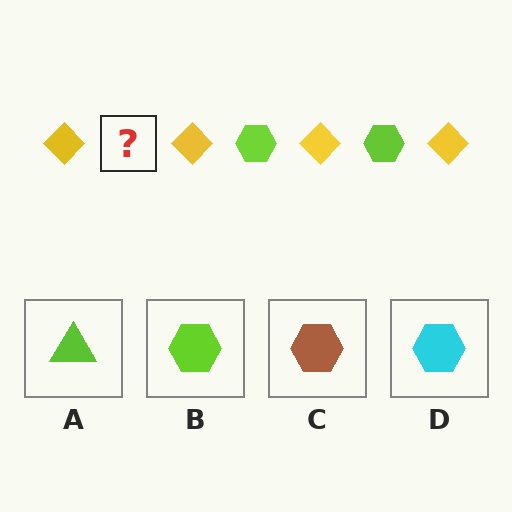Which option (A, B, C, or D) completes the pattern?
B.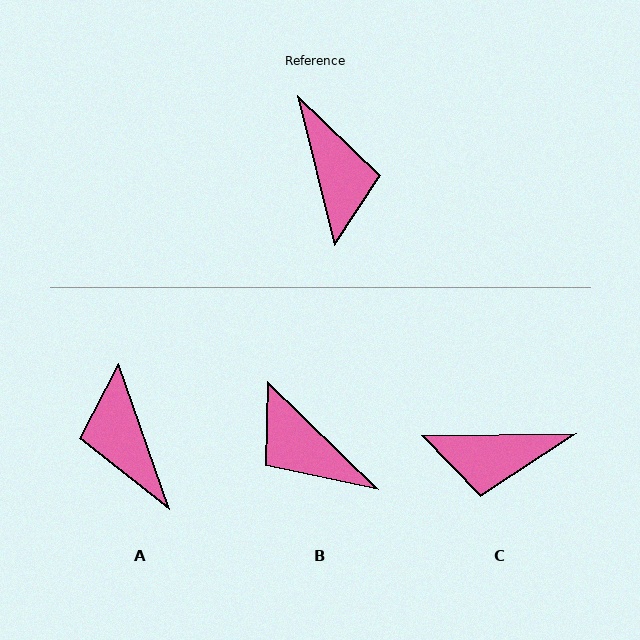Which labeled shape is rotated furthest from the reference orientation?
A, about 174 degrees away.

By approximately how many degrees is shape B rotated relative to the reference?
Approximately 148 degrees clockwise.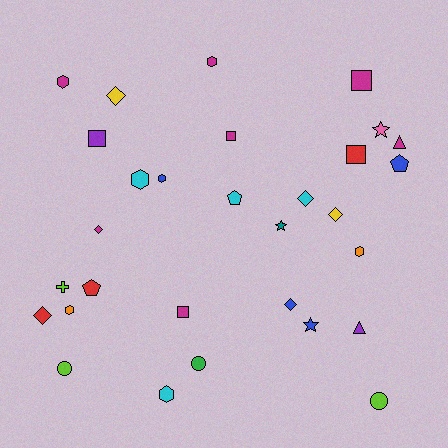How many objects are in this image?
There are 30 objects.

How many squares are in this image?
There are 5 squares.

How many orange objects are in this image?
There are 2 orange objects.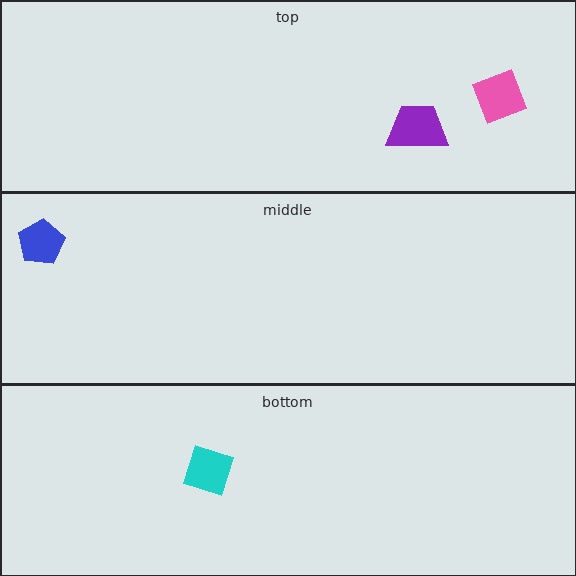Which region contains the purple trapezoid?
The top region.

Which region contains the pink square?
The top region.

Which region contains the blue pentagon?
The middle region.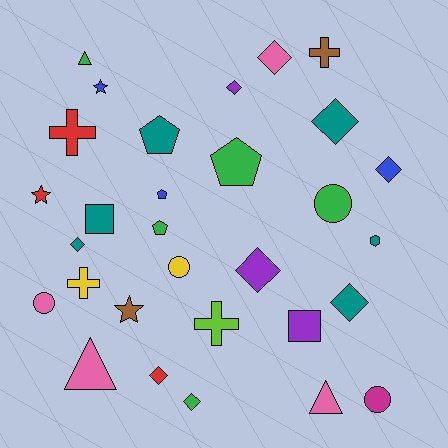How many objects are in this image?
There are 30 objects.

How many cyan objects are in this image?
There are no cyan objects.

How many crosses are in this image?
There are 4 crosses.